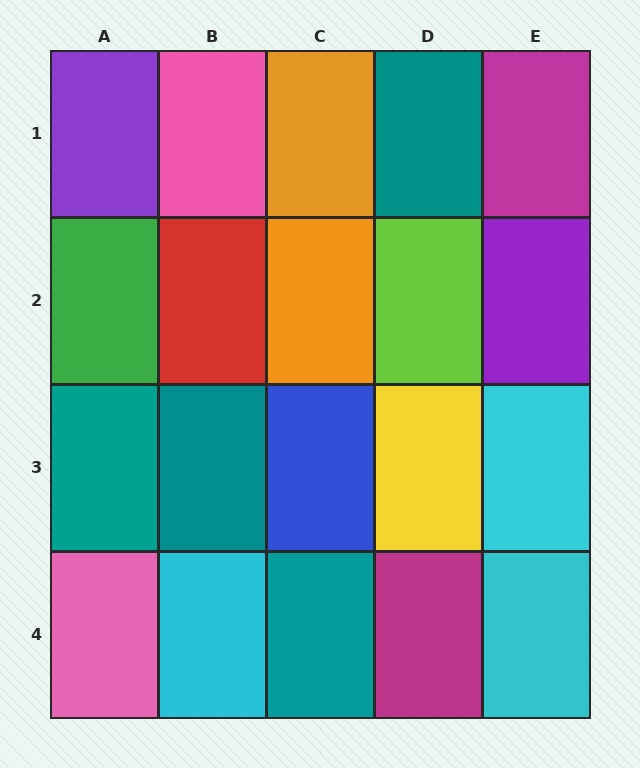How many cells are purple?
2 cells are purple.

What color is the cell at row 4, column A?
Pink.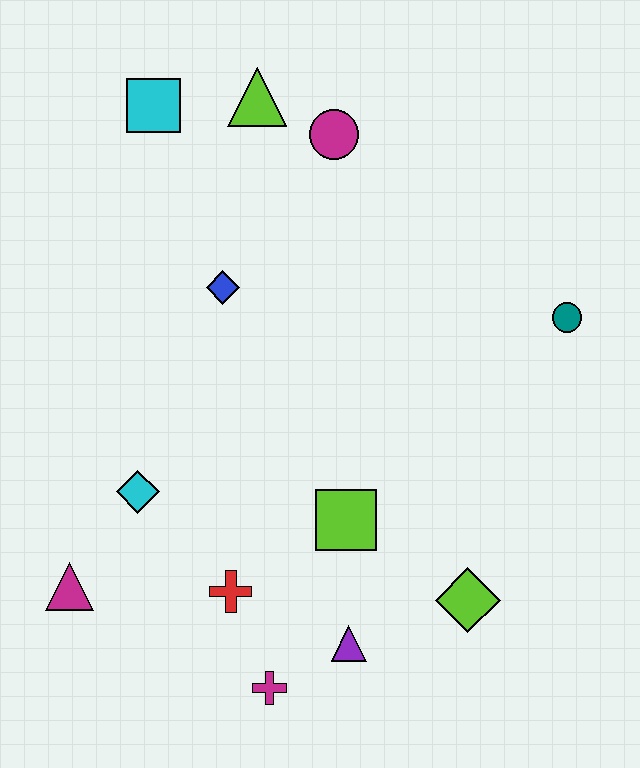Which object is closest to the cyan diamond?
The magenta triangle is closest to the cyan diamond.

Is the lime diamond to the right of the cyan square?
Yes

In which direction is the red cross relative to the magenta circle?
The red cross is below the magenta circle.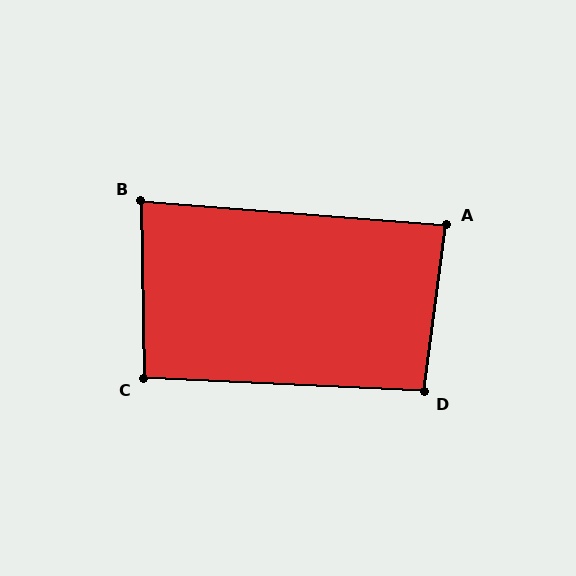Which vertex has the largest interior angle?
D, at approximately 95 degrees.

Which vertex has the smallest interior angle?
B, at approximately 85 degrees.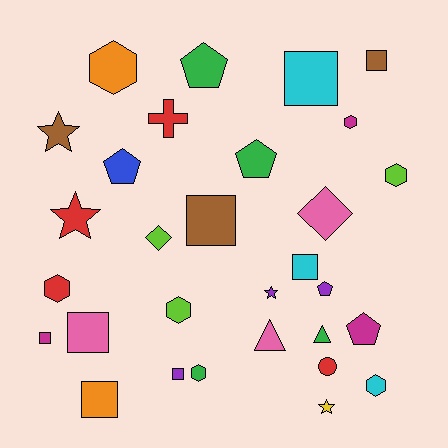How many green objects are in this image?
There are 4 green objects.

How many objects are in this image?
There are 30 objects.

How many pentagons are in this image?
There are 5 pentagons.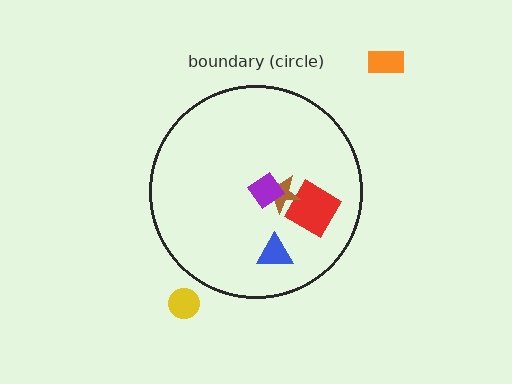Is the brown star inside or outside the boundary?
Inside.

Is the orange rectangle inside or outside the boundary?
Outside.